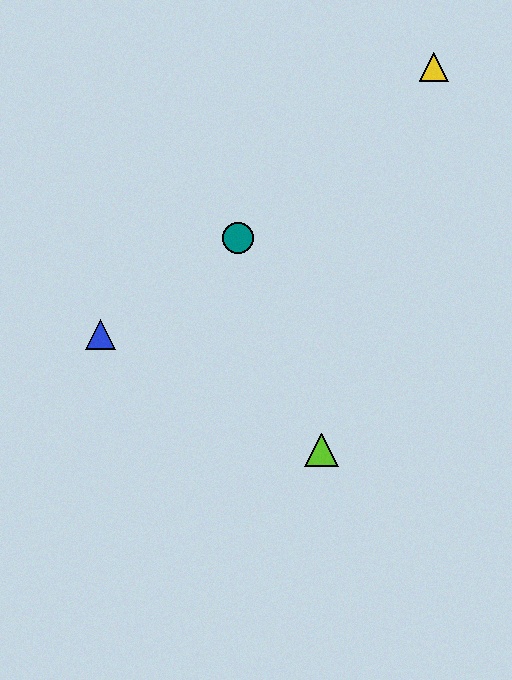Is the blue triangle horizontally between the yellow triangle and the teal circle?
No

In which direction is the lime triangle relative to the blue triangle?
The lime triangle is to the right of the blue triangle.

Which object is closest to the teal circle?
The blue triangle is closest to the teal circle.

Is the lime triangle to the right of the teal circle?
Yes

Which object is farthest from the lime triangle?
The yellow triangle is farthest from the lime triangle.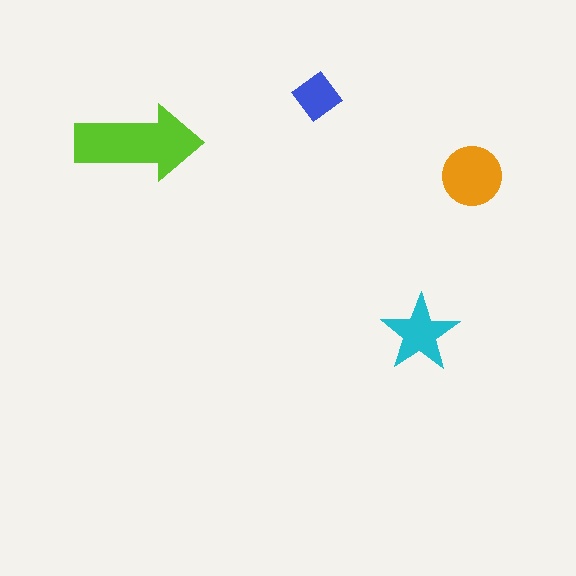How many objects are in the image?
There are 4 objects in the image.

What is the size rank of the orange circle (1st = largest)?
2nd.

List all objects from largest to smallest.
The lime arrow, the orange circle, the cyan star, the blue diamond.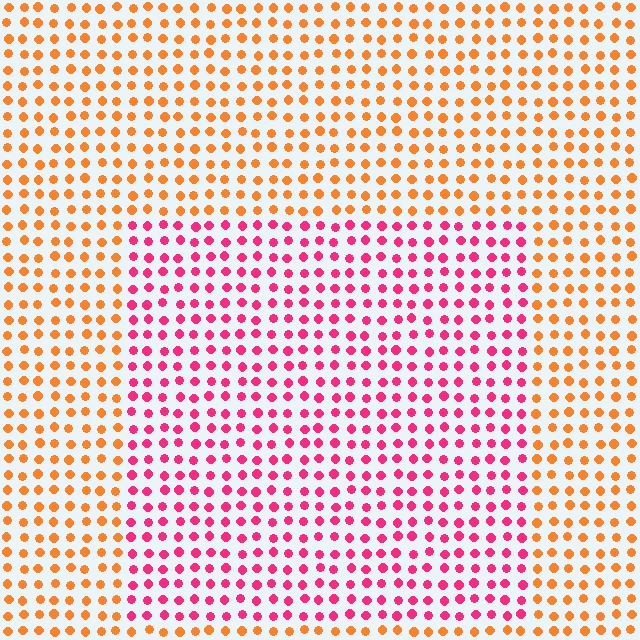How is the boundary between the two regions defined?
The boundary is defined purely by a slight shift in hue (about 52 degrees). Spacing, size, and orientation are identical on both sides.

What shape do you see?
I see a rectangle.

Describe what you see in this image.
The image is filled with small orange elements in a uniform arrangement. A rectangle-shaped region is visible where the elements are tinted to a slightly different hue, forming a subtle color boundary.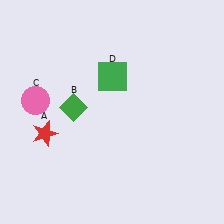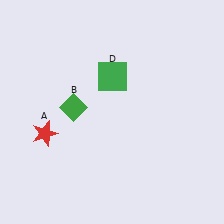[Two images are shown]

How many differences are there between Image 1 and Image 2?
There is 1 difference between the two images.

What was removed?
The pink circle (C) was removed in Image 2.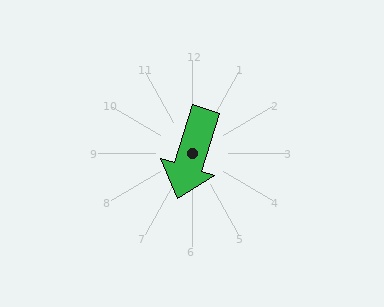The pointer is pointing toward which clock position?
Roughly 7 o'clock.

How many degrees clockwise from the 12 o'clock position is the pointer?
Approximately 198 degrees.